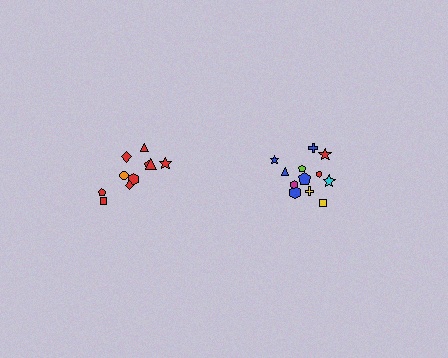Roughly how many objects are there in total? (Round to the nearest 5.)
Roughly 20 objects in total.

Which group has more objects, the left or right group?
The right group.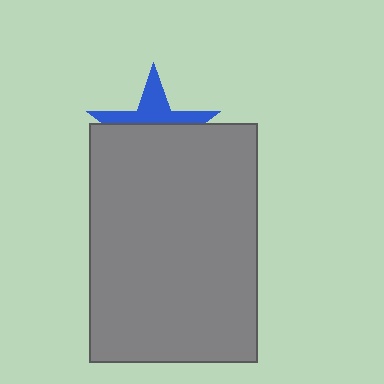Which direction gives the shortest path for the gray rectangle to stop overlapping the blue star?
Moving down gives the shortest separation.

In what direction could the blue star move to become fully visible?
The blue star could move up. That would shift it out from behind the gray rectangle entirely.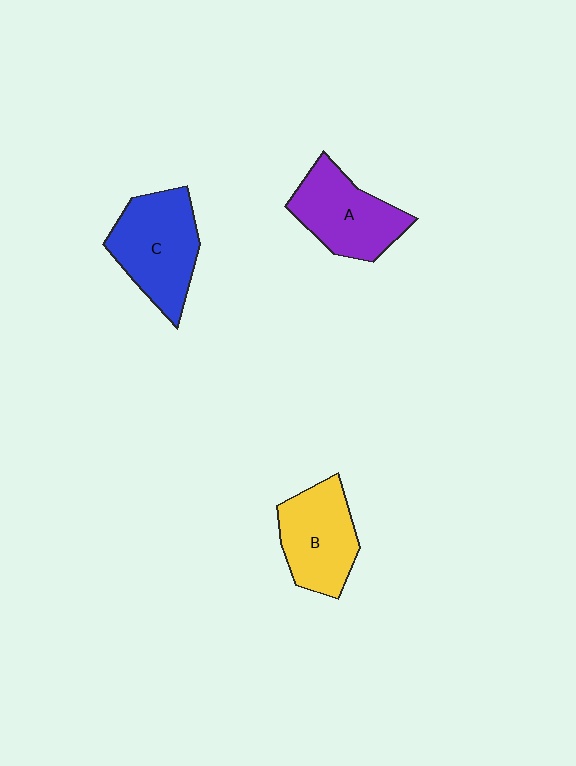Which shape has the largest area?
Shape C (blue).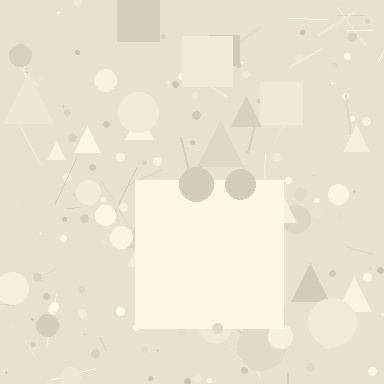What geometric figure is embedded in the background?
A square is embedded in the background.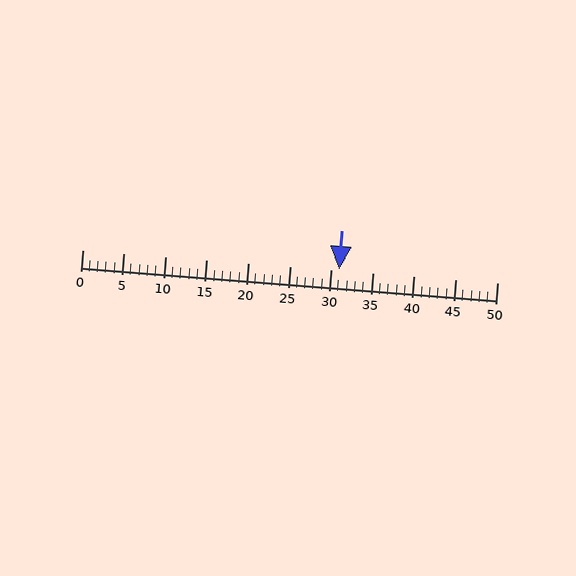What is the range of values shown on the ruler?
The ruler shows values from 0 to 50.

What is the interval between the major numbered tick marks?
The major tick marks are spaced 5 units apart.